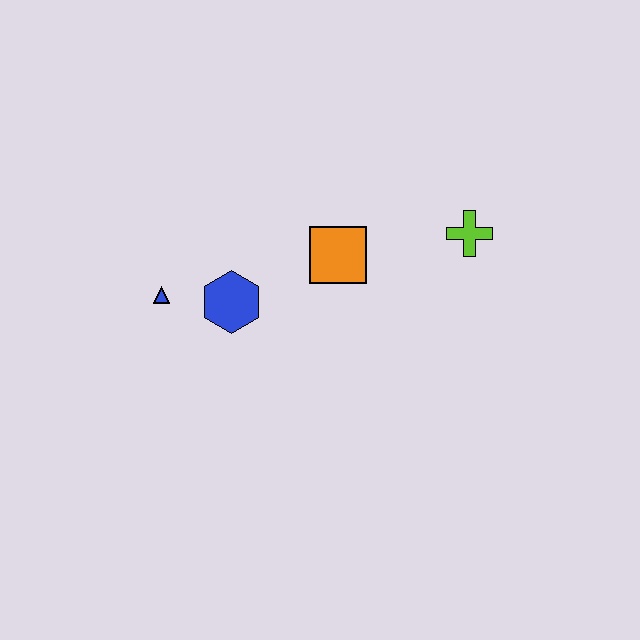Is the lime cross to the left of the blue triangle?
No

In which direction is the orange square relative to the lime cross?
The orange square is to the left of the lime cross.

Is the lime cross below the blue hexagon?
No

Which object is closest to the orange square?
The blue hexagon is closest to the orange square.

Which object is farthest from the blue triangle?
The lime cross is farthest from the blue triangle.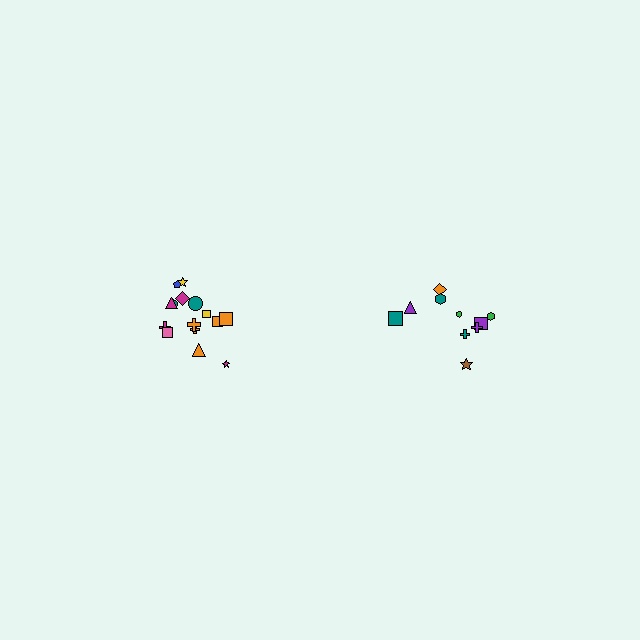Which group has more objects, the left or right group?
The left group.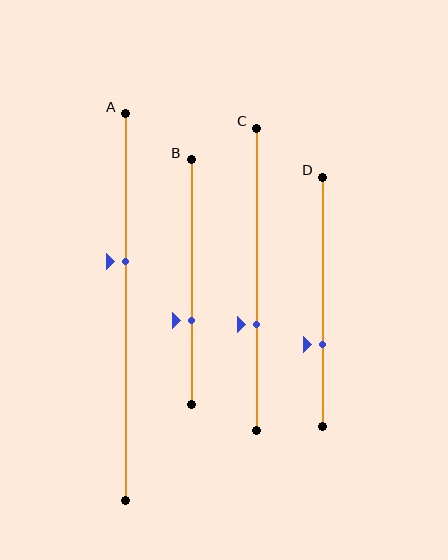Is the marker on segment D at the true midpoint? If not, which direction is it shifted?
No, the marker on segment D is shifted downward by about 17% of the segment length.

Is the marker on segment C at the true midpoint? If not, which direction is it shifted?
No, the marker on segment C is shifted downward by about 15% of the segment length.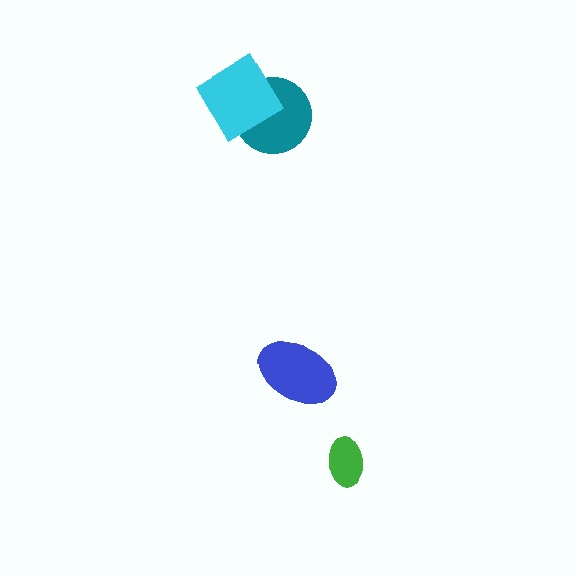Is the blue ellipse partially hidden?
No, no other shape covers it.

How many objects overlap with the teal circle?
1 object overlaps with the teal circle.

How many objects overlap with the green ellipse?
0 objects overlap with the green ellipse.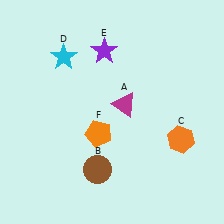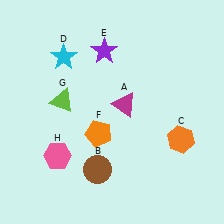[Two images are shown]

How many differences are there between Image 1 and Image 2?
There are 2 differences between the two images.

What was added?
A lime triangle (G), a pink hexagon (H) were added in Image 2.